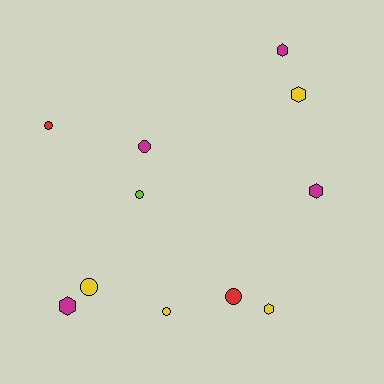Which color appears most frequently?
Yellow, with 4 objects.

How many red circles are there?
There are 2 red circles.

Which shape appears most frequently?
Circle, with 6 objects.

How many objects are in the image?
There are 11 objects.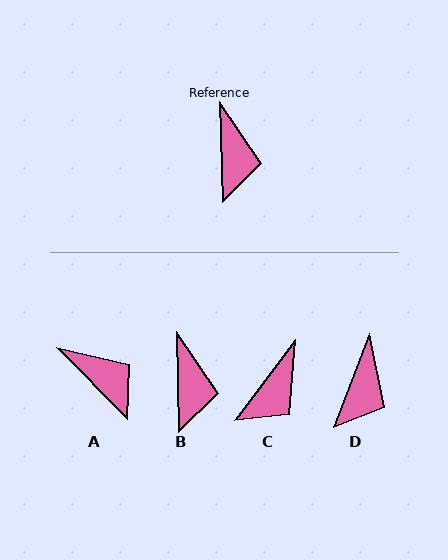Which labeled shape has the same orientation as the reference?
B.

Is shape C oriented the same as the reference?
No, it is off by about 38 degrees.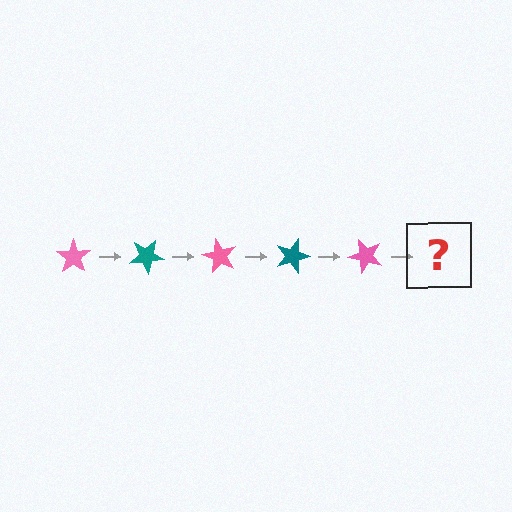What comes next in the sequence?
The next element should be a teal star, rotated 150 degrees from the start.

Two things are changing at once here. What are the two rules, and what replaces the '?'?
The two rules are that it rotates 30 degrees each step and the color cycles through pink and teal. The '?' should be a teal star, rotated 150 degrees from the start.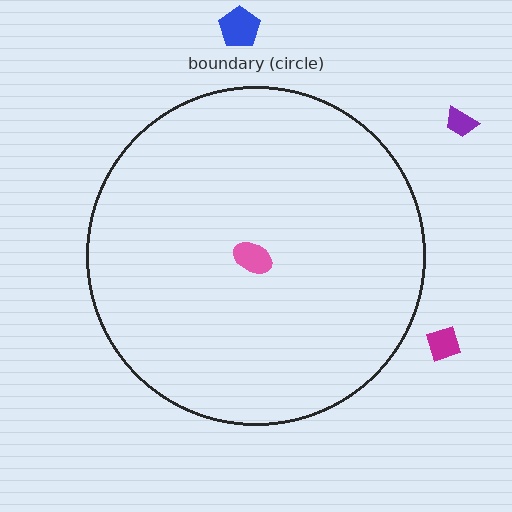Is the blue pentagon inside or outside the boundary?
Outside.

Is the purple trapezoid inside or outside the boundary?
Outside.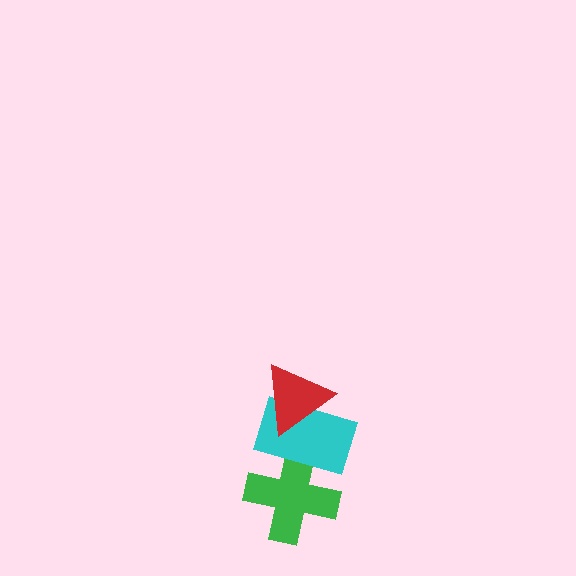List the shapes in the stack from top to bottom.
From top to bottom: the red triangle, the cyan rectangle, the green cross.